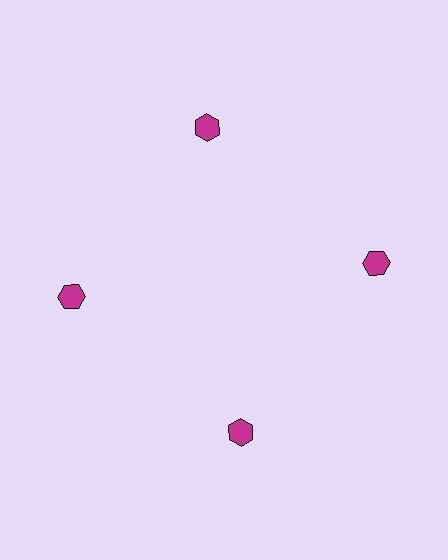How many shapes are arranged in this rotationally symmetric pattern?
There are 4 shapes, arranged in 4 groups of 1.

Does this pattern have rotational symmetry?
Yes, this pattern has 4-fold rotational symmetry. It looks the same after rotating 90 degrees around the center.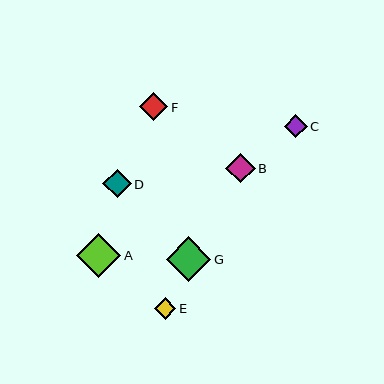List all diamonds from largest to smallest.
From largest to smallest: G, A, B, D, F, C, E.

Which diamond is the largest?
Diamond G is the largest with a size of approximately 44 pixels.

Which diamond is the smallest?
Diamond E is the smallest with a size of approximately 21 pixels.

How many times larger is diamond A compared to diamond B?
Diamond A is approximately 1.5 times the size of diamond B.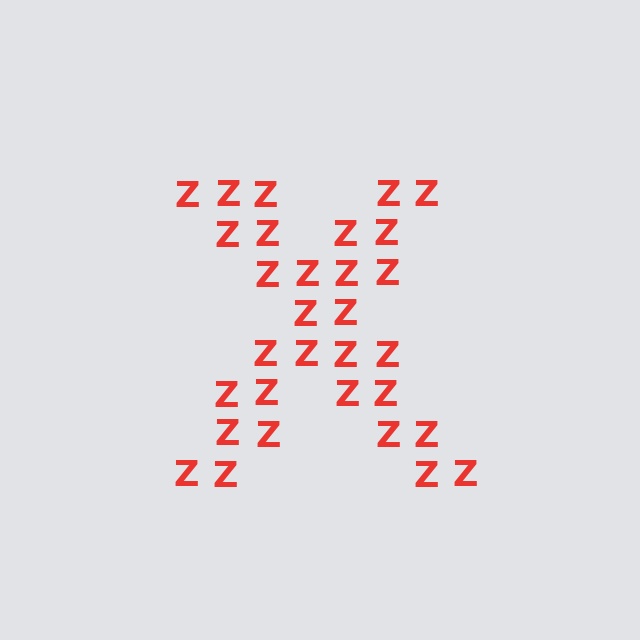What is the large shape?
The large shape is the letter X.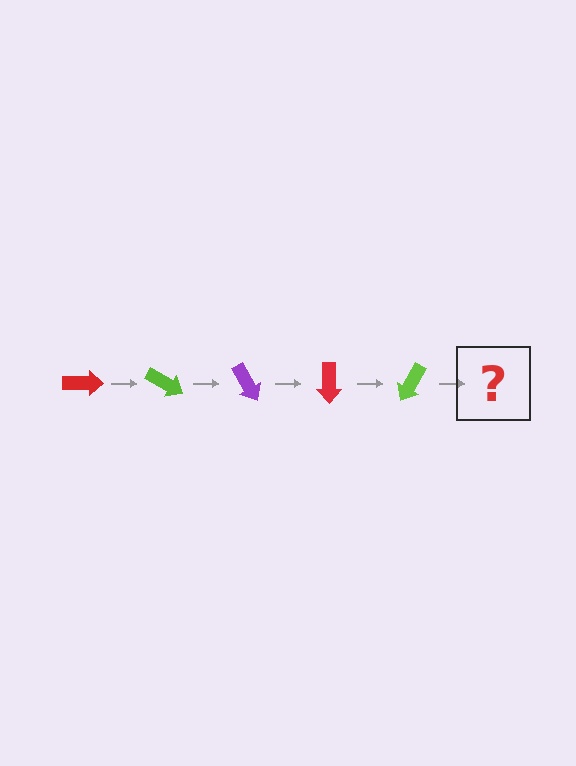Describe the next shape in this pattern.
It should be a purple arrow, rotated 150 degrees from the start.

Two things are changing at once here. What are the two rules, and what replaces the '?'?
The two rules are that it rotates 30 degrees each step and the color cycles through red, lime, and purple. The '?' should be a purple arrow, rotated 150 degrees from the start.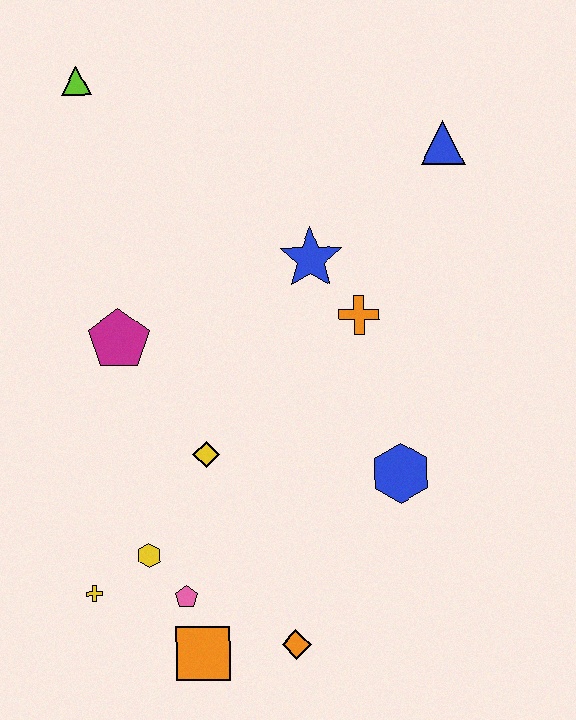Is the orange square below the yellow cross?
Yes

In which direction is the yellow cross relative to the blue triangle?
The yellow cross is below the blue triangle.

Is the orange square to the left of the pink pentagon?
No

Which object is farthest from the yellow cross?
The blue triangle is farthest from the yellow cross.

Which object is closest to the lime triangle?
The magenta pentagon is closest to the lime triangle.